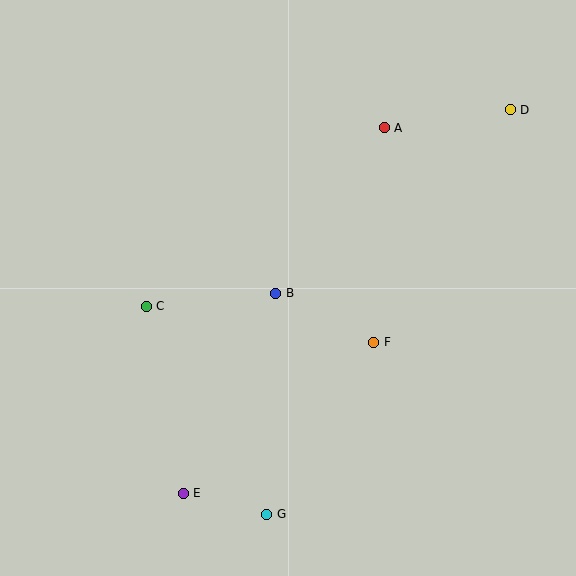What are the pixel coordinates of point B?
Point B is at (276, 293).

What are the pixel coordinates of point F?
Point F is at (374, 342).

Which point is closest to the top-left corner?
Point C is closest to the top-left corner.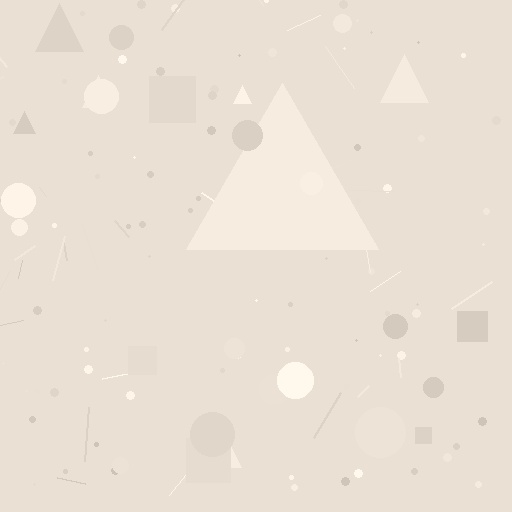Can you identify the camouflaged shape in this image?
The camouflaged shape is a triangle.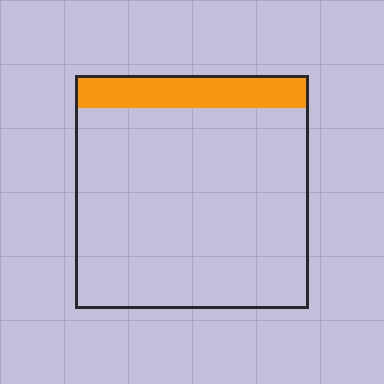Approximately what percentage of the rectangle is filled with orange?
Approximately 15%.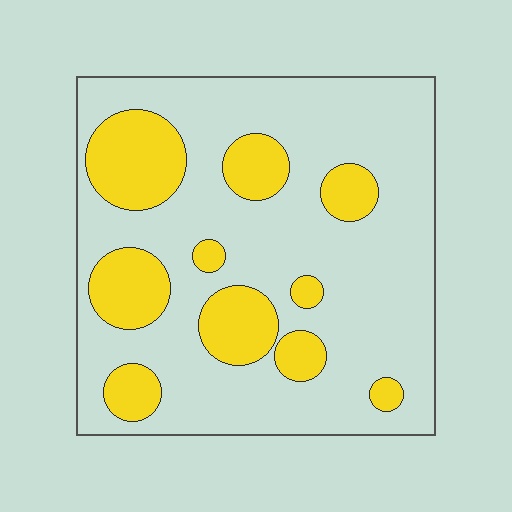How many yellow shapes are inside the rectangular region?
10.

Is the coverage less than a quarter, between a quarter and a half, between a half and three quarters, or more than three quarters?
Between a quarter and a half.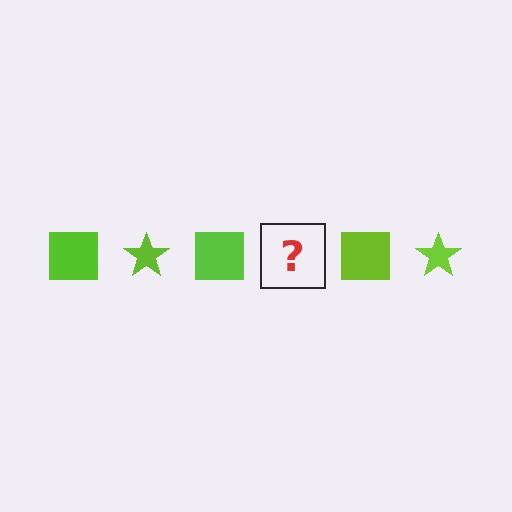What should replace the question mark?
The question mark should be replaced with a lime star.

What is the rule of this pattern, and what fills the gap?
The rule is that the pattern cycles through square, star shapes in lime. The gap should be filled with a lime star.